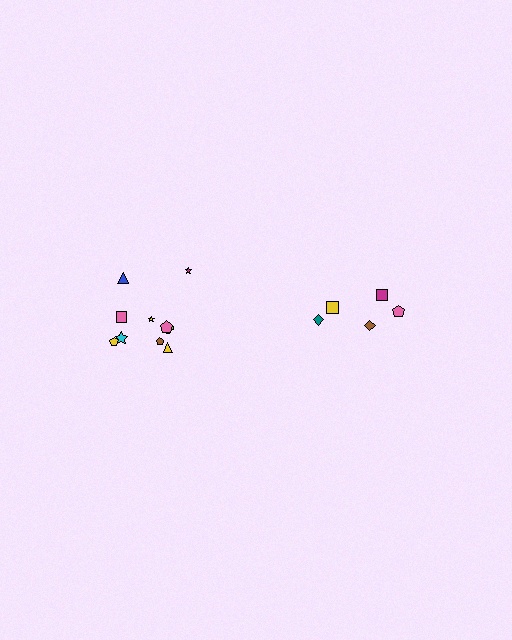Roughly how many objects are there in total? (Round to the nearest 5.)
Roughly 15 objects in total.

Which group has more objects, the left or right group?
The left group.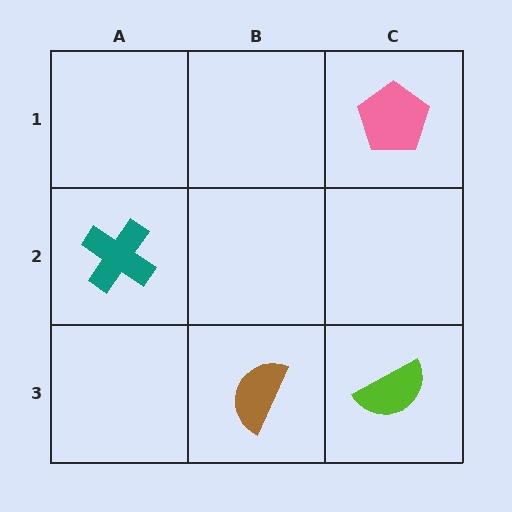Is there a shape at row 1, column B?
No, that cell is empty.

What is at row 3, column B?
A brown semicircle.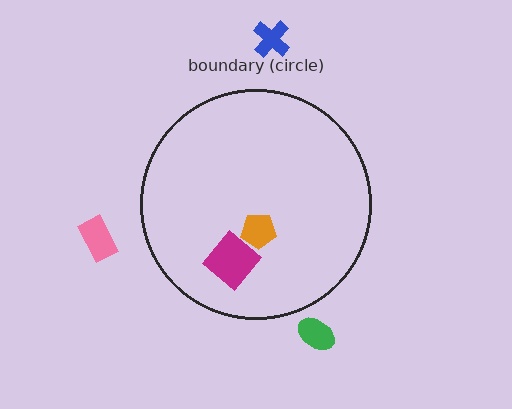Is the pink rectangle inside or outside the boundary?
Outside.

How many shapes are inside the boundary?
2 inside, 3 outside.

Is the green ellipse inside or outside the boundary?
Outside.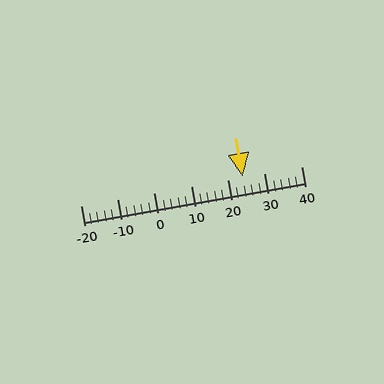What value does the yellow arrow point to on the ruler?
The yellow arrow points to approximately 24.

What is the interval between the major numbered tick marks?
The major tick marks are spaced 10 units apart.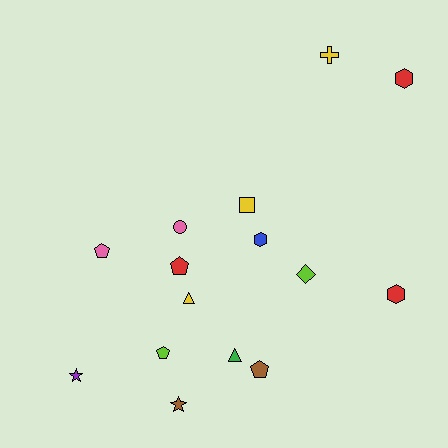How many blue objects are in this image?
There is 1 blue object.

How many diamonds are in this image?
There is 1 diamond.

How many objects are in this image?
There are 15 objects.